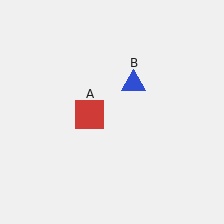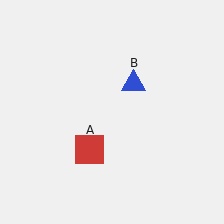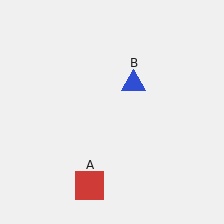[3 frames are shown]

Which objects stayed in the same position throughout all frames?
Blue triangle (object B) remained stationary.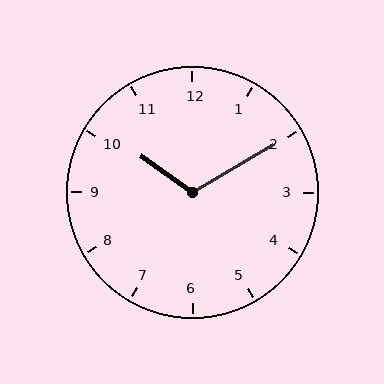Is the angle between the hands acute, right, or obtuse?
It is obtuse.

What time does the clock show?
10:10.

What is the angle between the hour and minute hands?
Approximately 115 degrees.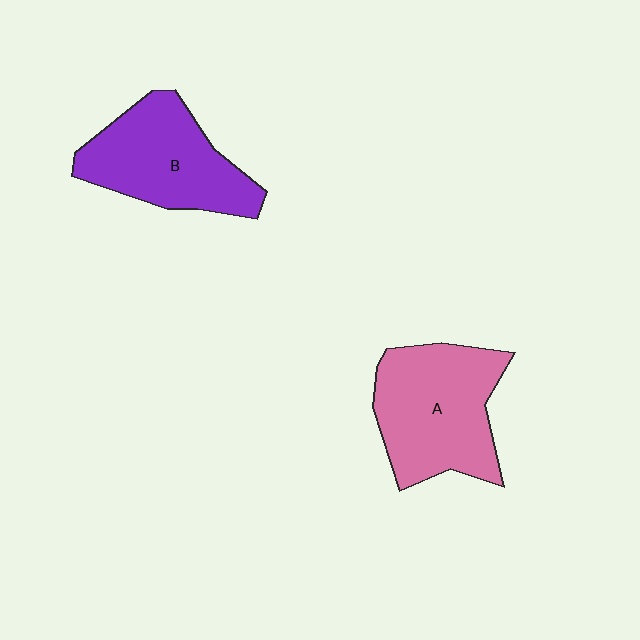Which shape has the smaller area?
Shape B (purple).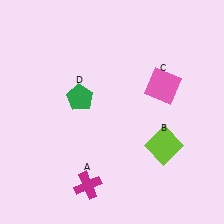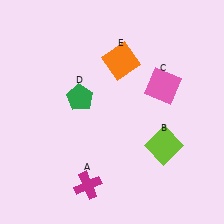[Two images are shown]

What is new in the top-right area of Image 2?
An orange square (E) was added in the top-right area of Image 2.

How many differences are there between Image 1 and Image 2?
There is 1 difference between the two images.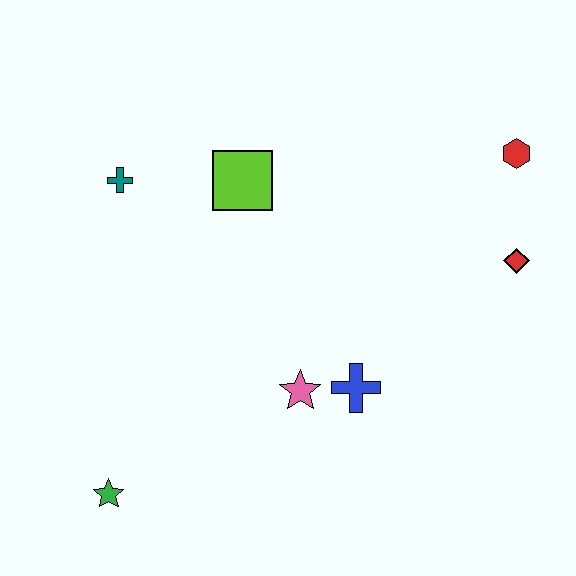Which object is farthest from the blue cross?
The teal cross is farthest from the blue cross.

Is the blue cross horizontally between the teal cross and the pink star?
No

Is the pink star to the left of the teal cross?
No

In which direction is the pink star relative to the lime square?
The pink star is below the lime square.